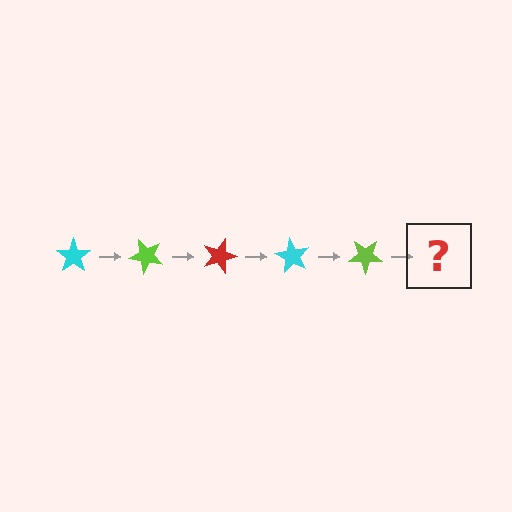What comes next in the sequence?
The next element should be a red star, rotated 225 degrees from the start.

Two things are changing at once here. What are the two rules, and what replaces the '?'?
The two rules are that it rotates 45 degrees each step and the color cycles through cyan, lime, and red. The '?' should be a red star, rotated 225 degrees from the start.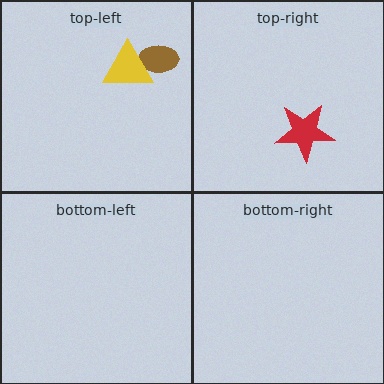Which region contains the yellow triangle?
The top-left region.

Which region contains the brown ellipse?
The top-left region.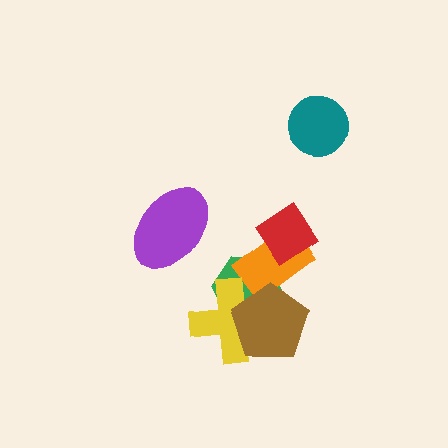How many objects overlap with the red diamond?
1 object overlaps with the red diamond.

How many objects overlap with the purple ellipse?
0 objects overlap with the purple ellipse.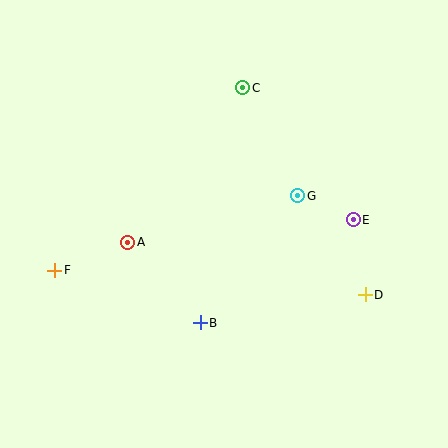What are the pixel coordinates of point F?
Point F is at (55, 270).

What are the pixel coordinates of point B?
Point B is at (200, 323).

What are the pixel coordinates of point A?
Point A is at (128, 242).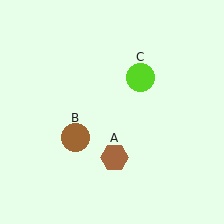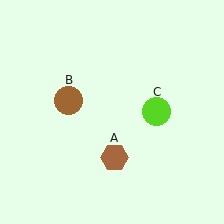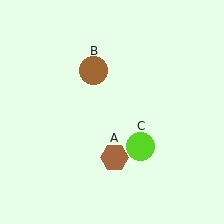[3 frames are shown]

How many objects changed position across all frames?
2 objects changed position: brown circle (object B), lime circle (object C).